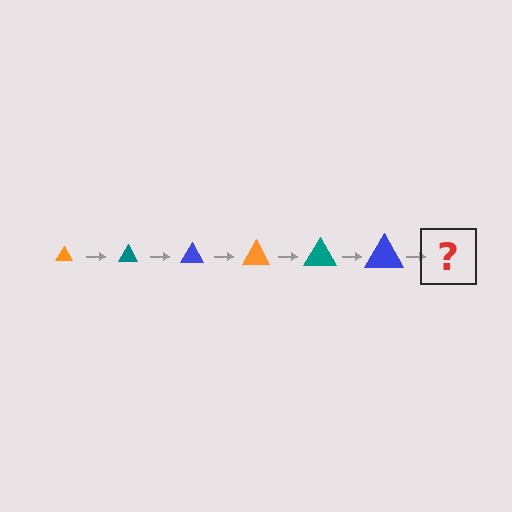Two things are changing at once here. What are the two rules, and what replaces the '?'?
The two rules are that the triangle grows larger each step and the color cycles through orange, teal, and blue. The '?' should be an orange triangle, larger than the previous one.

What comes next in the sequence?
The next element should be an orange triangle, larger than the previous one.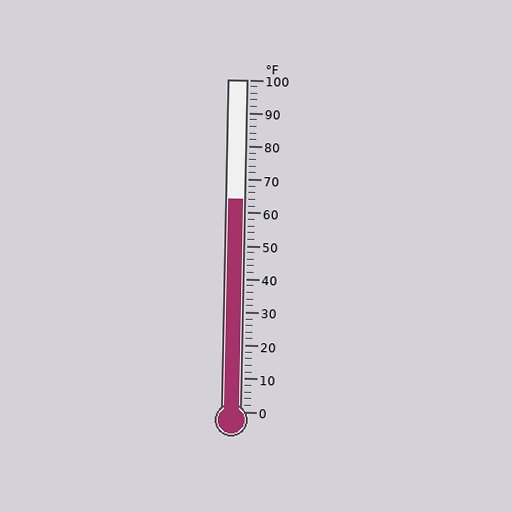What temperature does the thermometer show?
The thermometer shows approximately 64°F.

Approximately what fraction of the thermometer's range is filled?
The thermometer is filled to approximately 65% of its range.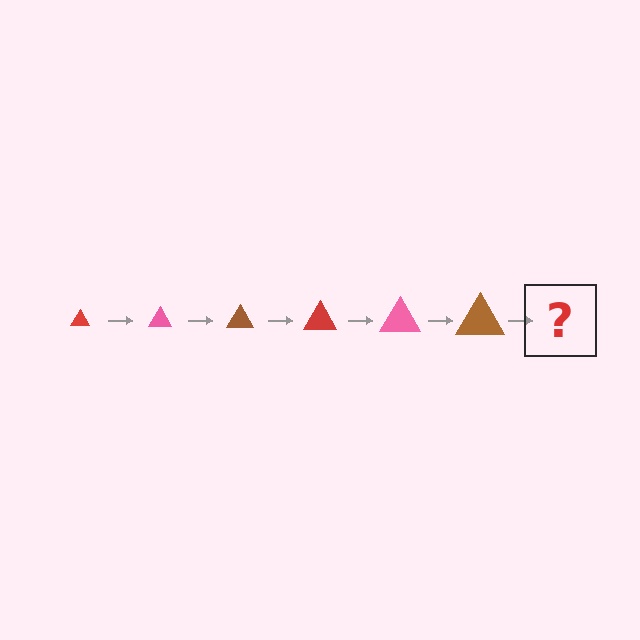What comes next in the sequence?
The next element should be a red triangle, larger than the previous one.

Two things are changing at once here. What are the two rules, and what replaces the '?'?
The two rules are that the triangle grows larger each step and the color cycles through red, pink, and brown. The '?' should be a red triangle, larger than the previous one.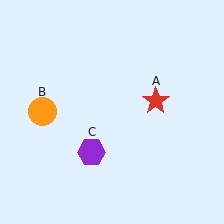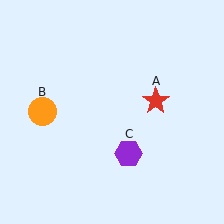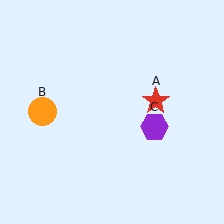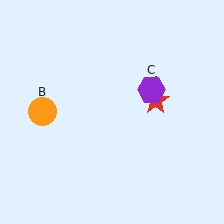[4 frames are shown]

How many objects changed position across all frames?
1 object changed position: purple hexagon (object C).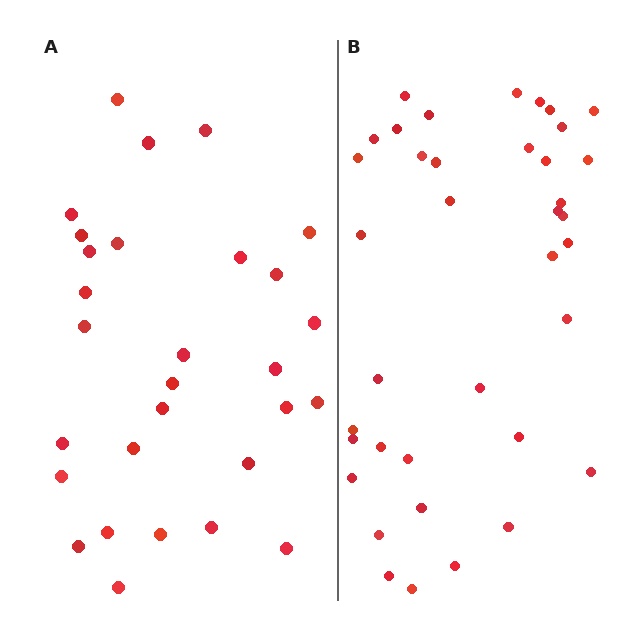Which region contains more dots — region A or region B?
Region B (the right region) has more dots.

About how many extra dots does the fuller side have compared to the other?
Region B has roughly 8 or so more dots than region A.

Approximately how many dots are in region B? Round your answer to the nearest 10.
About 40 dots. (The exact count is 38, which rounds to 40.)